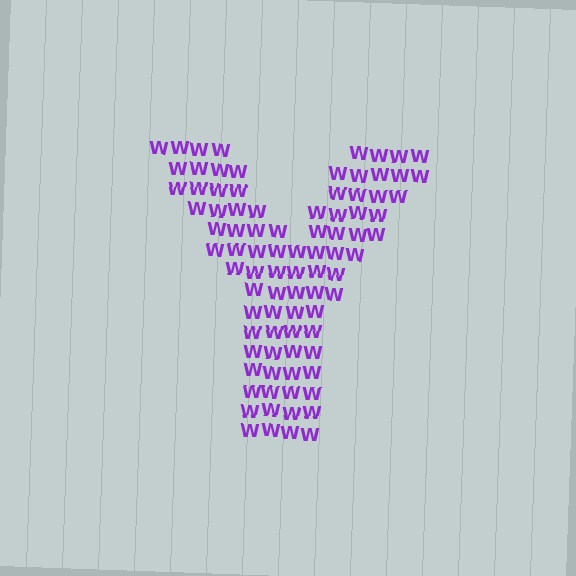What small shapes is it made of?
It is made of small letter W's.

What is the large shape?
The large shape is the letter Y.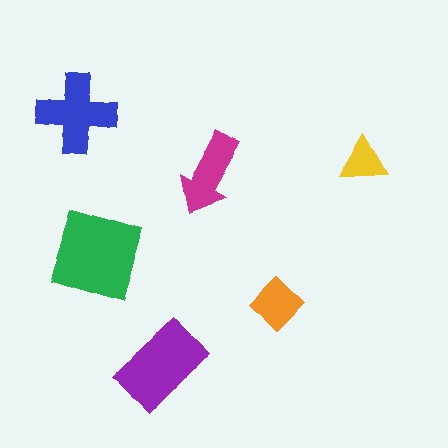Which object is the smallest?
The yellow triangle.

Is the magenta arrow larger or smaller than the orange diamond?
Larger.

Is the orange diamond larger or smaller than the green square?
Smaller.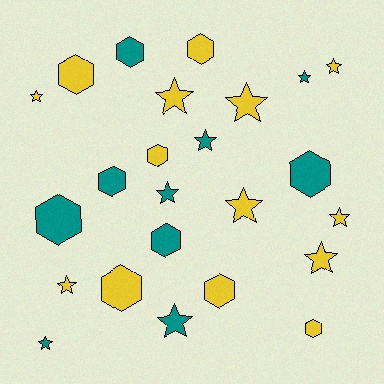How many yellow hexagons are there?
There are 6 yellow hexagons.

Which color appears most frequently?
Yellow, with 14 objects.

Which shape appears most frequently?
Star, with 13 objects.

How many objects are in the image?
There are 24 objects.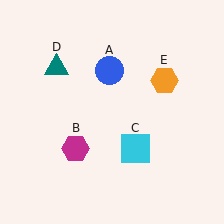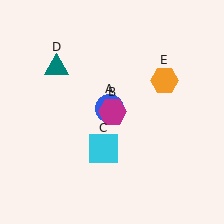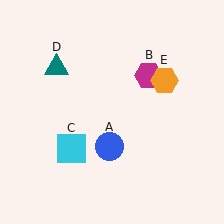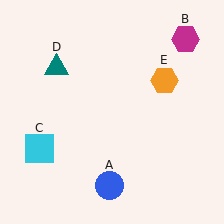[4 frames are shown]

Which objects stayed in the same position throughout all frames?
Teal triangle (object D) and orange hexagon (object E) remained stationary.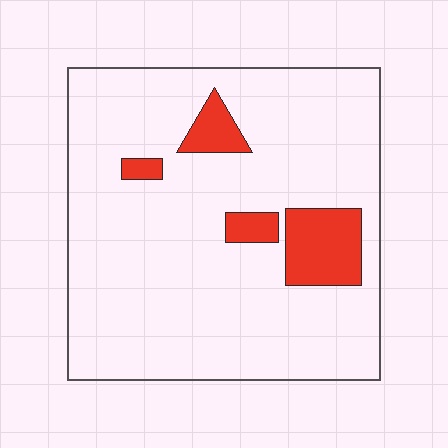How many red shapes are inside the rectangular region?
4.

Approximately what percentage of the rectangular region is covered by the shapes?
Approximately 10%.